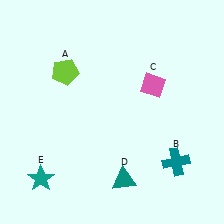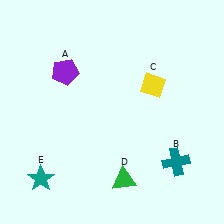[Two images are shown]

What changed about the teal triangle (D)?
In Image 1, D is teal. In Image 2, it changed to green.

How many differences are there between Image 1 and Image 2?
There are 3 differences between the two images.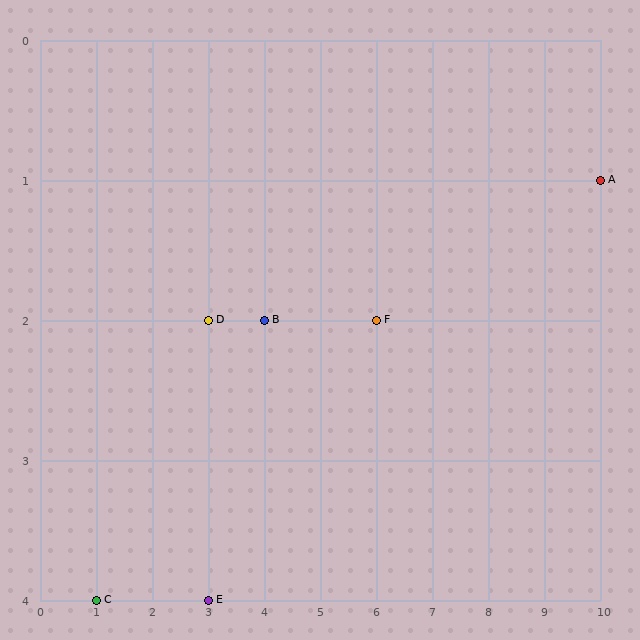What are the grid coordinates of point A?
Point A is at grid coordinates (10, 1).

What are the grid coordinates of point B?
Point B is at grid coordinates (4, 2).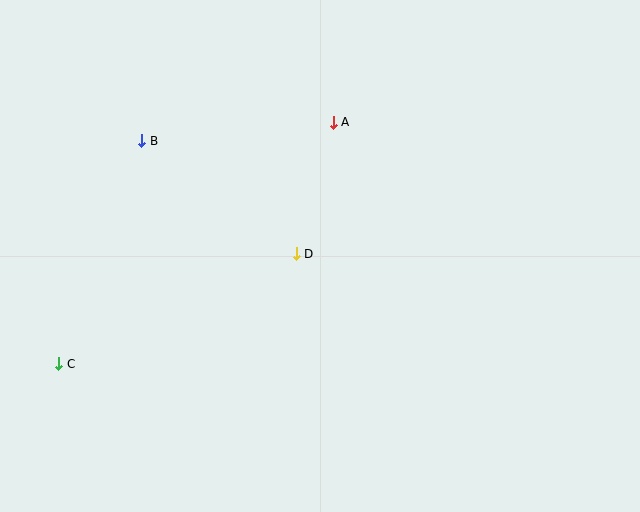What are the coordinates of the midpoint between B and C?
The midpoint between B and C is at (100, 252).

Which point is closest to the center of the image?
Point D at (296, 254) is closest to the center.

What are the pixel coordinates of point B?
Point B is at (142, 141).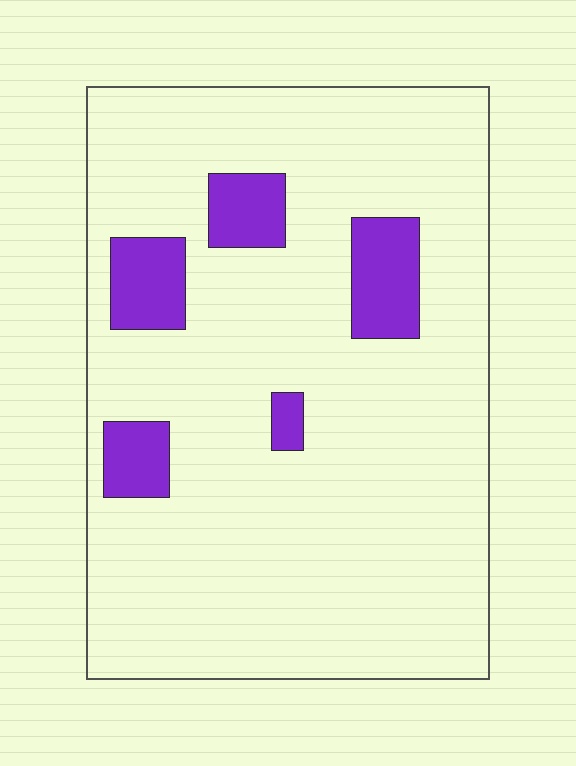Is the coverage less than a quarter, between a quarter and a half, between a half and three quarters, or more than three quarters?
Less than a quarter.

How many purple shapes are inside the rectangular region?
5.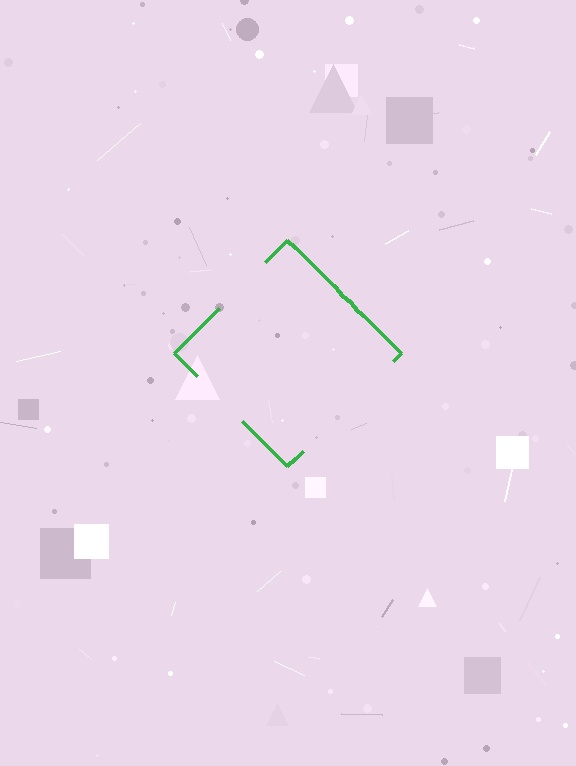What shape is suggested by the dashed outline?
The dashed outline suggests a diamond.